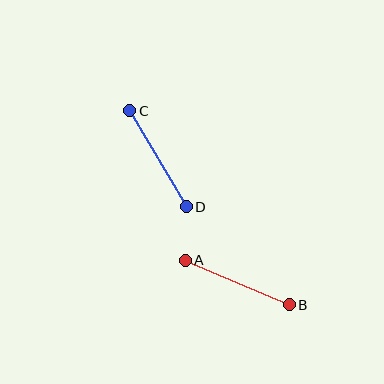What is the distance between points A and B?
The distance is approximately 113 pixels.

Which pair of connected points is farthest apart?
Points A and B are farthest apart.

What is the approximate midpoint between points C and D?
The midpoint is at approximately (158, 159) pixels.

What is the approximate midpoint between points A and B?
The midpoint is at approximately (237, 282) pixels.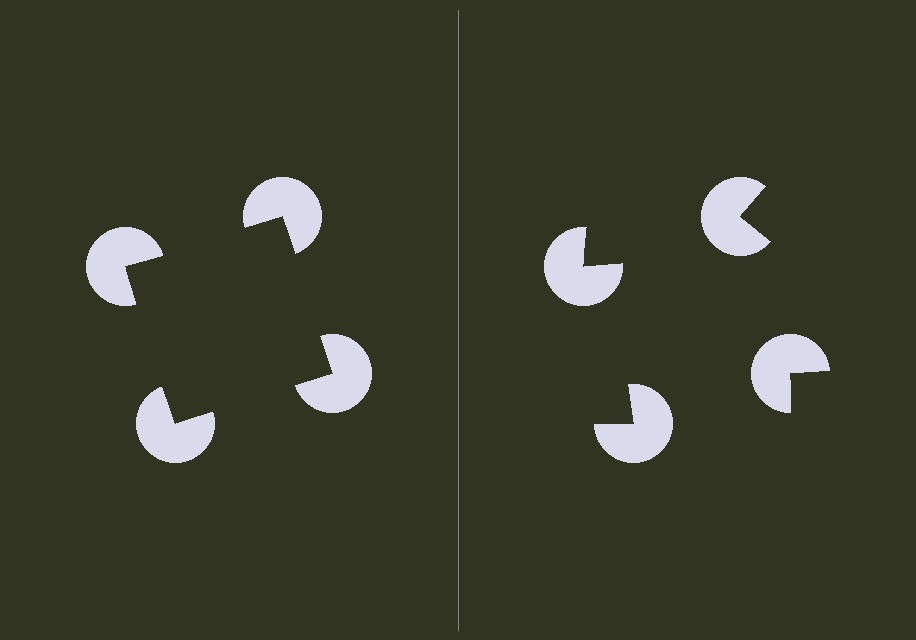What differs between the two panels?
The pac-man discs are positioned identically on both sides; only the wedge orientations differ. On the left they align to a square; on the right they are misaligned.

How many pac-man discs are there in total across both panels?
8 — 4 on each side.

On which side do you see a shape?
An illusory square appears on the left side. On the right side the wedge cuts are rotated, so no coherent shape forms.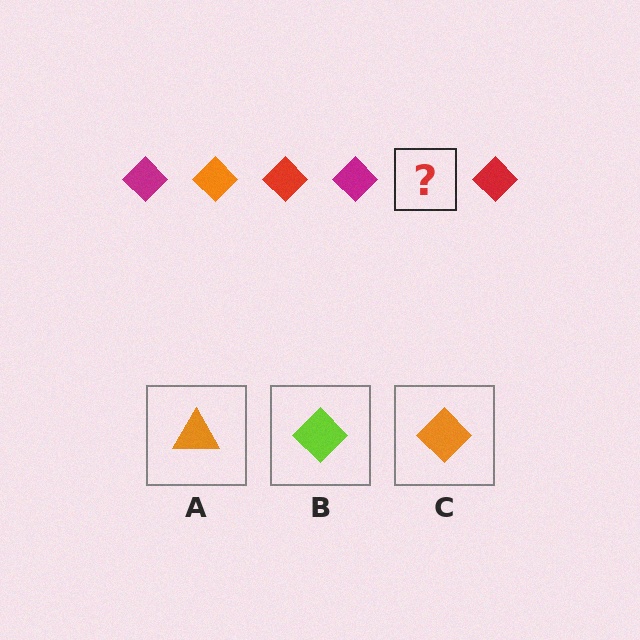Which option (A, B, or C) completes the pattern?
C.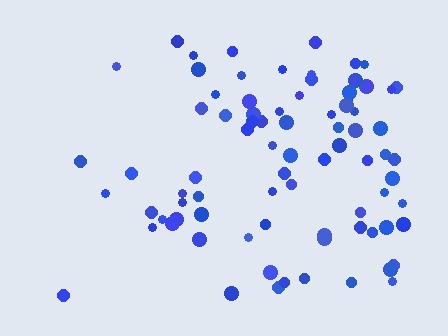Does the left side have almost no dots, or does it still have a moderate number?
Still a moderate number, just noticeably fewer than the right.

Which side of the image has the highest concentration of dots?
The right.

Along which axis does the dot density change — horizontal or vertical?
Horizontal.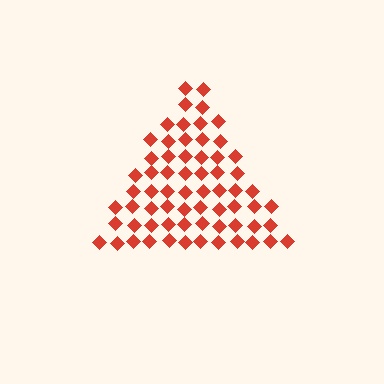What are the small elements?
The small elements are diamonds.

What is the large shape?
The large shape is a triangle.